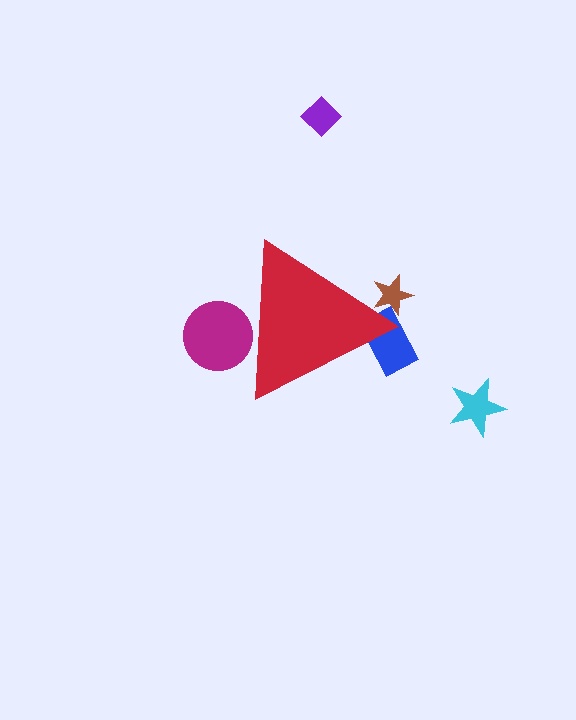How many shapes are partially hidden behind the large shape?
3 shapes are partially hidden.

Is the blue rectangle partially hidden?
Yes, the blue rectangle is partially hidden behind the red triangle.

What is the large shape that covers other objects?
A red triangle.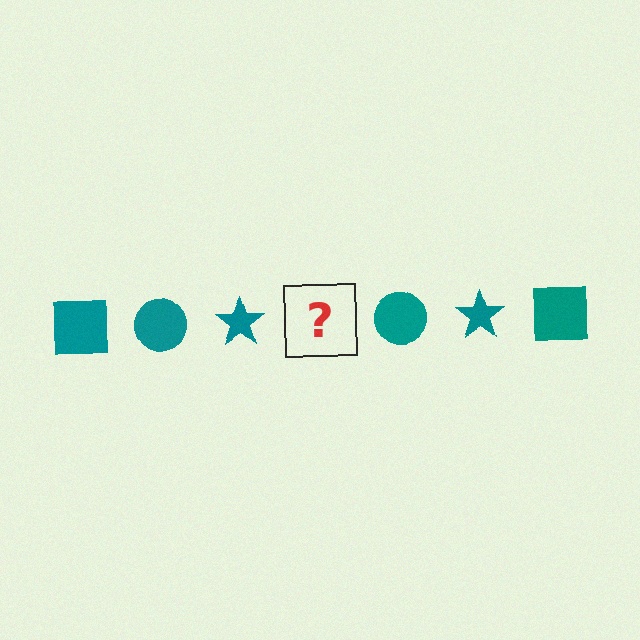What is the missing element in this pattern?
The missing element is a teal square.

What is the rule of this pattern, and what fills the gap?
The rule is that the pattern cycles through square, circle, star shapes in teal. The gap should be filled with a teal square.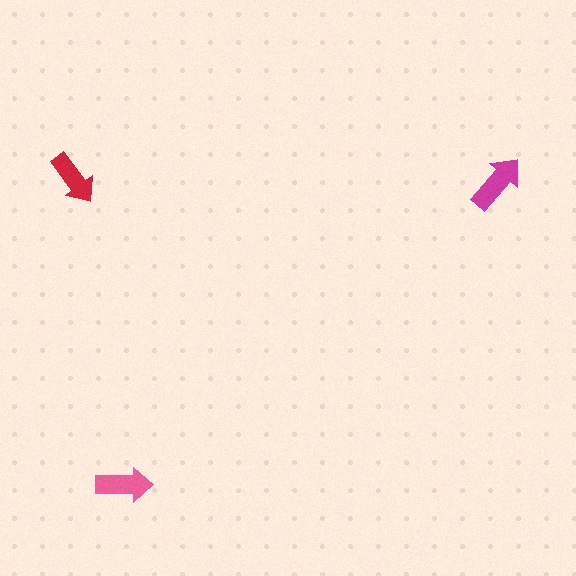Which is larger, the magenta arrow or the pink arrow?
The magenta one.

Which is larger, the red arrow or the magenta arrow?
The magenta one.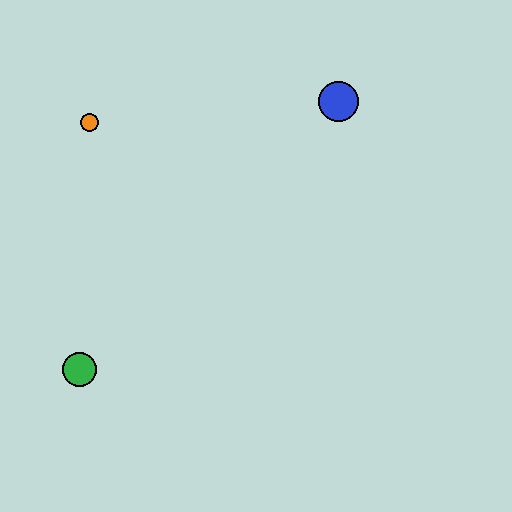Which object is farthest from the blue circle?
The green circle is farthest from the blue circle.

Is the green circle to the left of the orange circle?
Yes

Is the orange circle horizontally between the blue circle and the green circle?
Yes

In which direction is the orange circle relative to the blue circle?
The orange circle is to the left of the blue circle.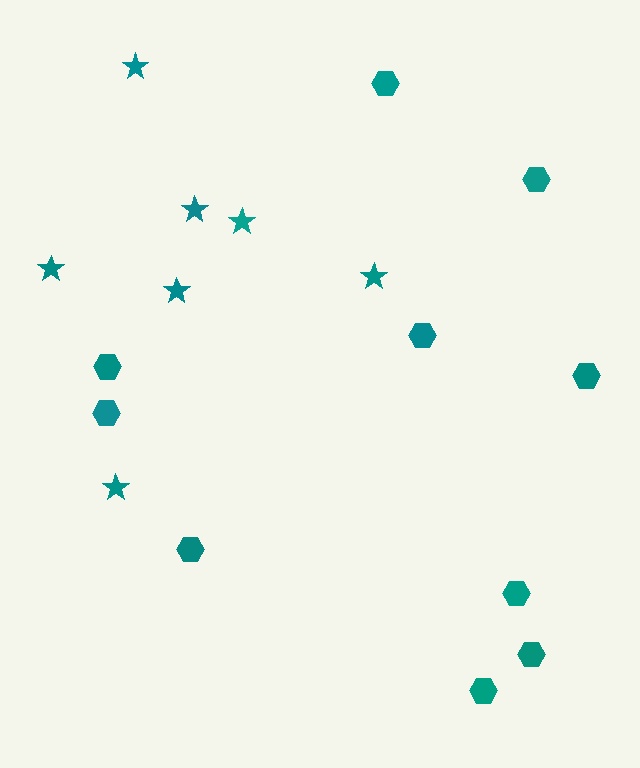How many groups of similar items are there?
There are 2 groups: one group of stars (7) and one group of hexagons (10).